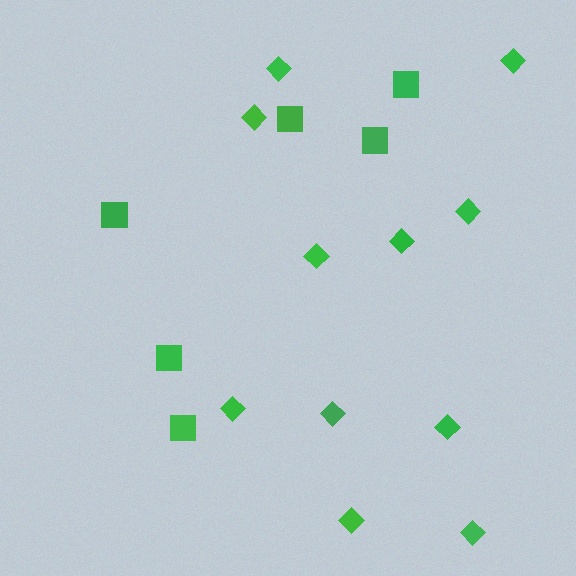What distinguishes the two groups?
There are 2 groups: one group of squares (6) and one group of diamonds (11).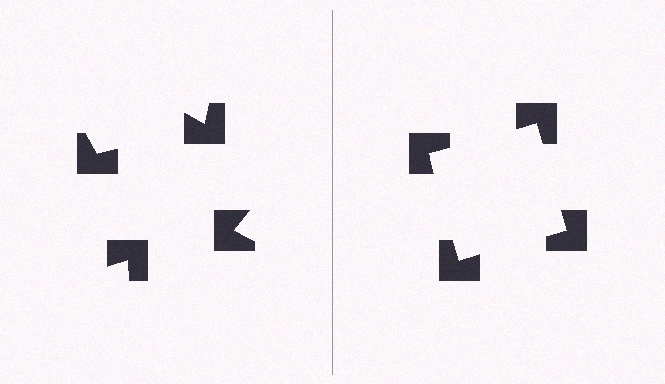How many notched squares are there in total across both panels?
8 — 4 on each side.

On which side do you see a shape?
An illusory square appears on the right side. On the left side the wedge cuts are rotated, so no coherent shape forms.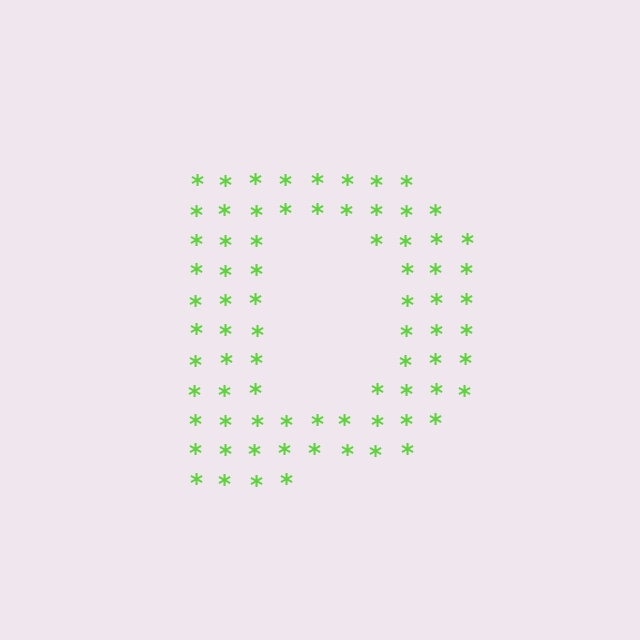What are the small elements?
The small elements are asterisks.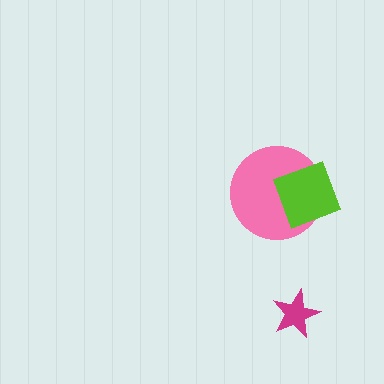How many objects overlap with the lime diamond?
1 object overlaps with the lime diamond.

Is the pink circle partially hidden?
Yes, it is partially covered by another shape.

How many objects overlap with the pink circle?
1 object overlaps with the pink circle.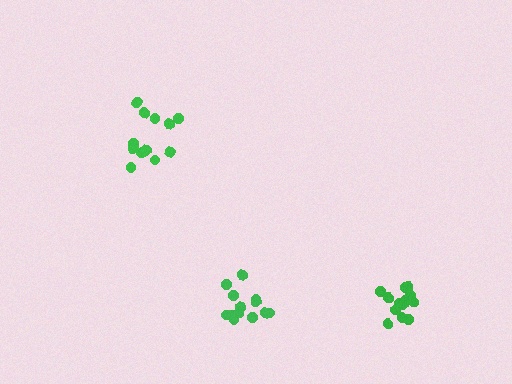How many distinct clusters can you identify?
There are 3 distinct clusters.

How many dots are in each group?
Group 1: 15 dots, Group 2: 13 dots, Group 3: 12 dots (40 total).